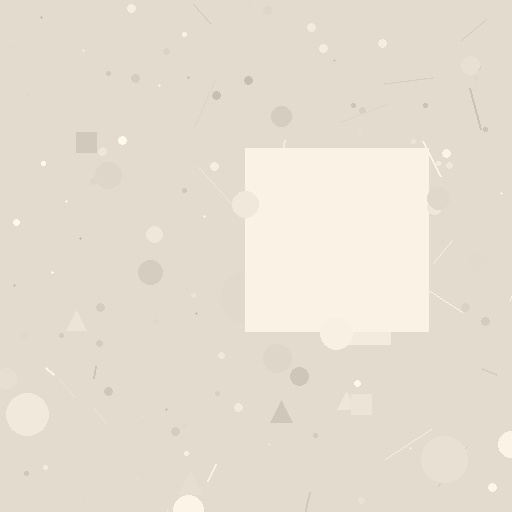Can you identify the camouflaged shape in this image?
The camouflaged shape is a square.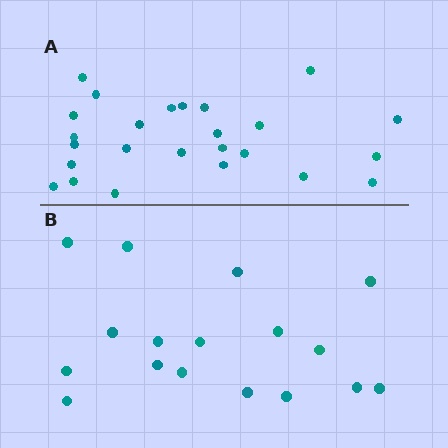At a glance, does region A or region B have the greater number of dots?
Region A (the top region) has more dots.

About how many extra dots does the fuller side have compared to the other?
Region A has roughly 8 or so more dots than region B.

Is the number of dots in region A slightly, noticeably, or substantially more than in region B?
Region A has substantially more. The ratio is roughly 1.5 to 1.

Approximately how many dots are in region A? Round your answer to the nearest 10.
About 20 dots. (The exact count is 25, which rounds to 20.)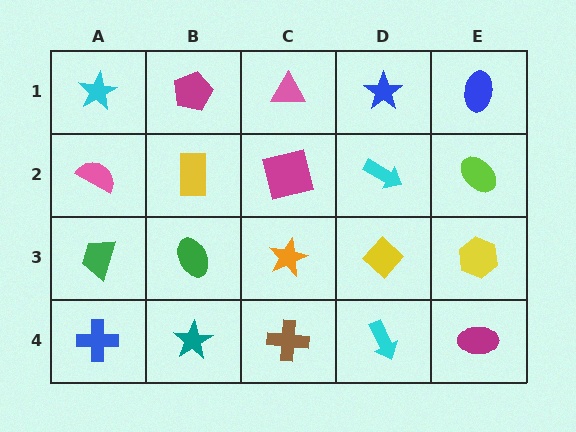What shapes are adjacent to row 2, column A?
A cyan star (row 1, column A), a green trapezoid (row 3, column A), a yellow rectangle (row 2, column B).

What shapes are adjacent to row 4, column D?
A yellow diamond (row 3, column D), a brown cross (row 4, column C), a magenta ellipse (row 4, column E).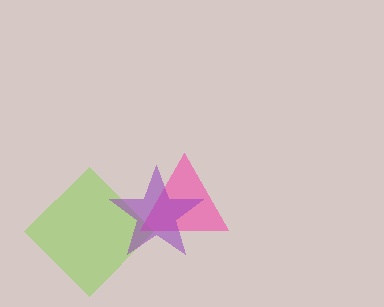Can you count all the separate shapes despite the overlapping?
Yes, there are 3 separate shapes.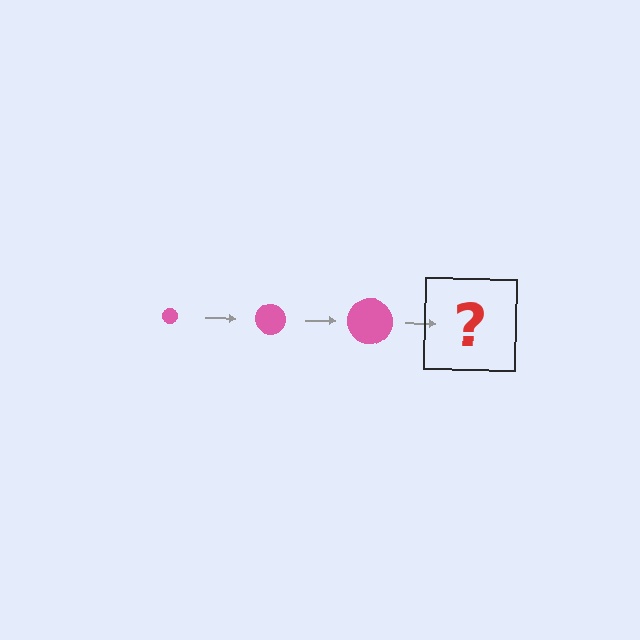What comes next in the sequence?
The next element should be a pink circle, larger than the previous one.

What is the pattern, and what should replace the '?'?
The pattern is that the circle gets progressively larger each step. The '?' should be a pink circle, larger than the previous one.